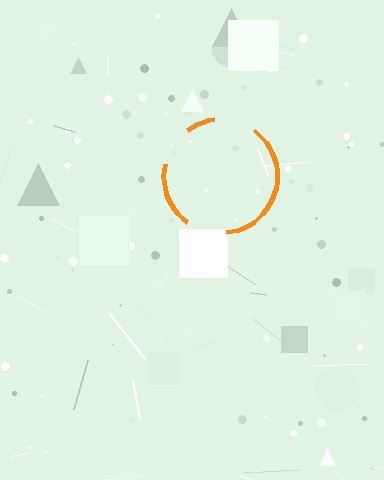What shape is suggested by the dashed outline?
The dashed outline suggests a circle.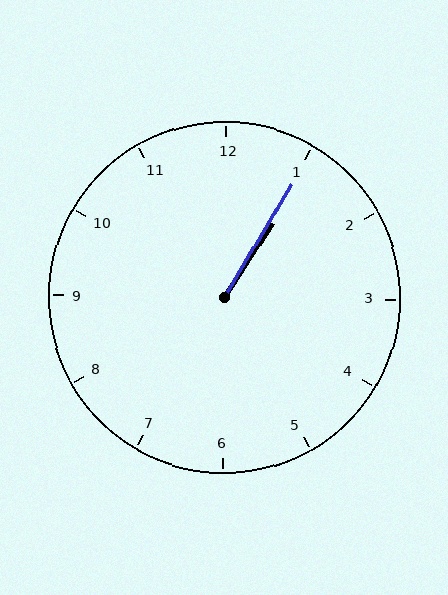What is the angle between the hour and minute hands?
Approximately 2 degrees.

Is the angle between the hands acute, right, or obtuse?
It is acute.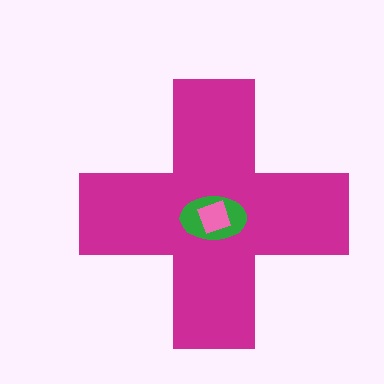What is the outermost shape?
The magenta cross.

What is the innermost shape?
The pink square.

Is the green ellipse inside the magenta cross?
Yes.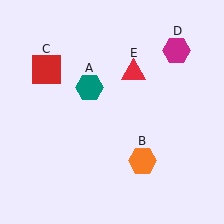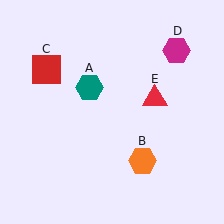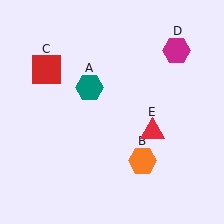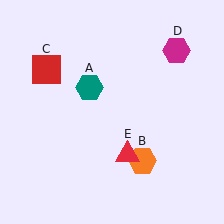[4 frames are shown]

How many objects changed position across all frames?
1 object changed position: red triangle (object E).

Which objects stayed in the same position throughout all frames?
Teal hexagon (object A) and orange hexagon (object B) and red square (object C) and magenta hexagon (object D) remained stationary.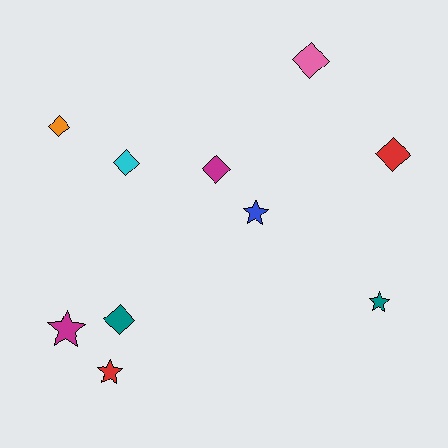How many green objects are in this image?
There are no green objects.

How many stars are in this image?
There are 4 stars.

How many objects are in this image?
There are 10 objects.